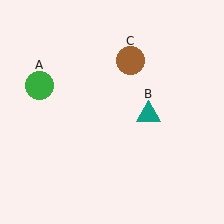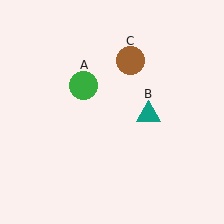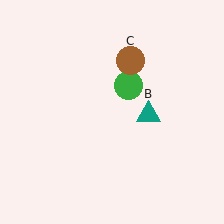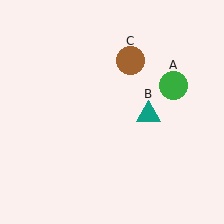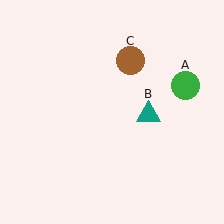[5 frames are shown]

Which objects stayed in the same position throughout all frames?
Teal triangle (object B) and brown circle (object C) remained stationary.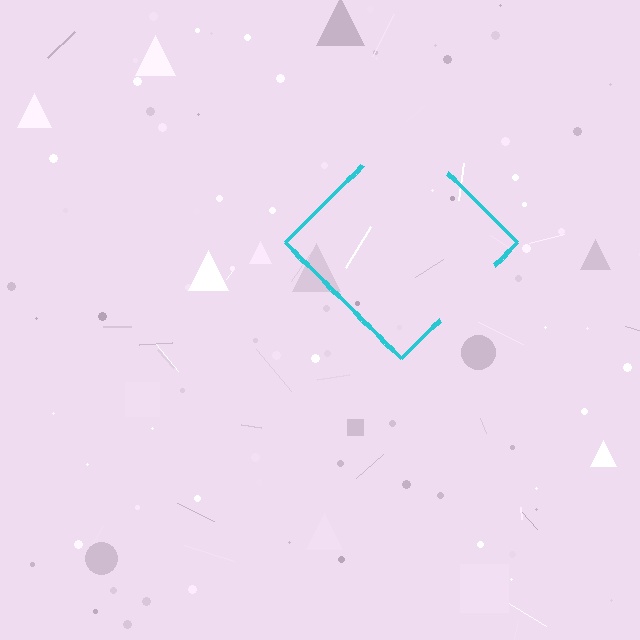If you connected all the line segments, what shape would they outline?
They would outline a diamond.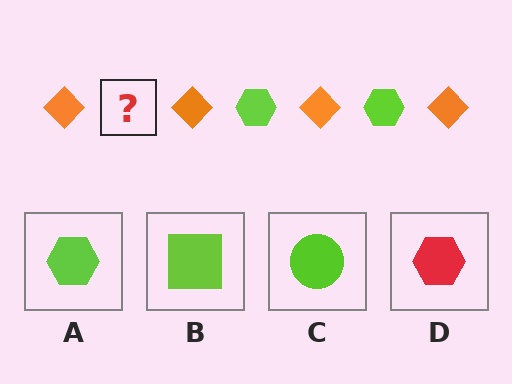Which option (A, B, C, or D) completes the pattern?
A.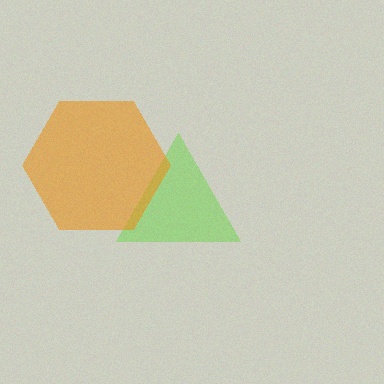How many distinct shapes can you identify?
There are 2 distinct shapes: a lime triangle, an orange hexagon.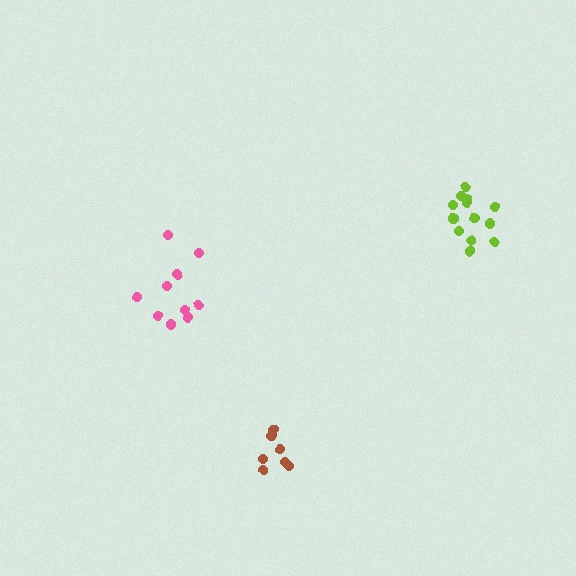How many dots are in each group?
Group 1: 10 dots, Group 2: 13 dots, Group 3: 7 dots (30 total).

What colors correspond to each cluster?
The clusters are colored: pink, lime, brown.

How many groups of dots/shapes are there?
There are 3 groups.